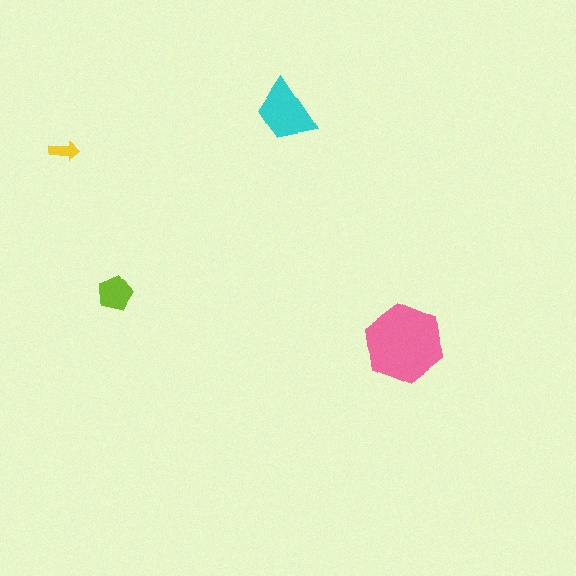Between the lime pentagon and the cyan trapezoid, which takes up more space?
The cyan trapezoid.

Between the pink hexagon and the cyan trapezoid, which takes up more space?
The pink hexagon.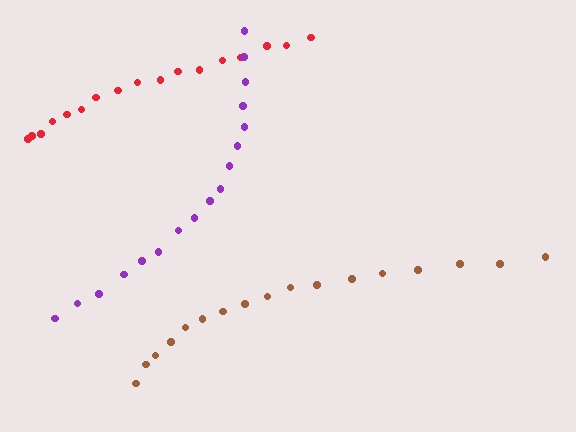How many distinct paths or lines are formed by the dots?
There are 3 distinct paths.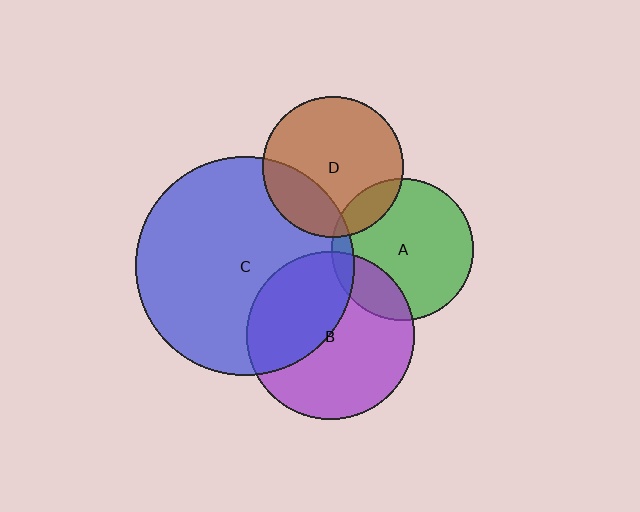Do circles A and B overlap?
Yes.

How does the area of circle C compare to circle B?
Approximately 1.7 times.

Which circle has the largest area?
Circle C (blue).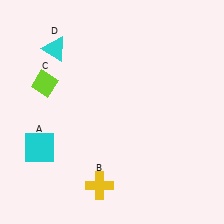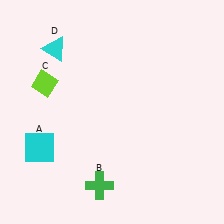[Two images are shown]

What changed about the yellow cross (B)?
In Image 1, B is yellow. In Image 2, it changed to green.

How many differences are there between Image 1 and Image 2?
There is 1 difference between the two images.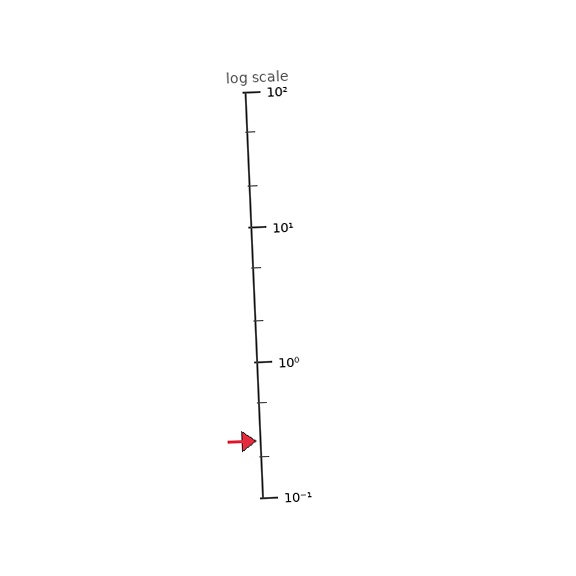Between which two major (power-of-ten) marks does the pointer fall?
The pointer is between 0.1 and 1.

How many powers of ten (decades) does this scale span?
The scale spans 3 decades, from 0.1 to 100.